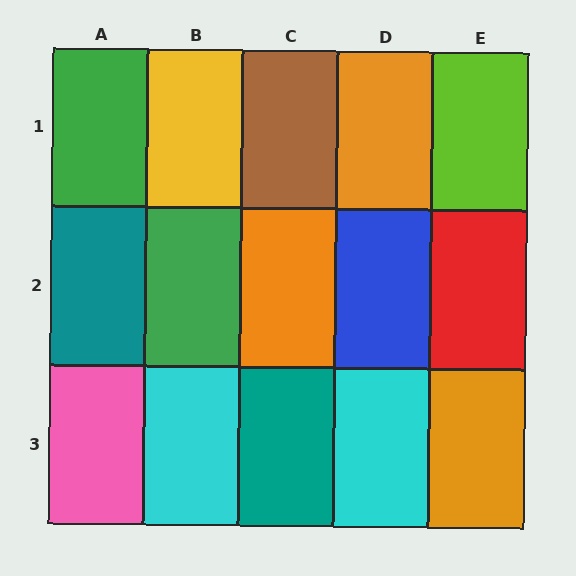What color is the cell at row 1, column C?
Brown.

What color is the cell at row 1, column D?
Orange.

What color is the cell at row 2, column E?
Red.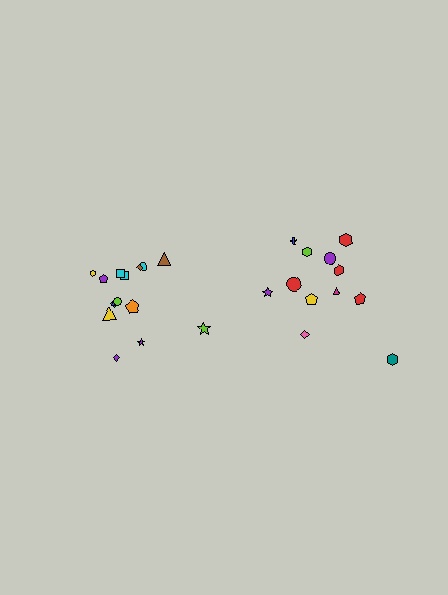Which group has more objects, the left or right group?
The left group.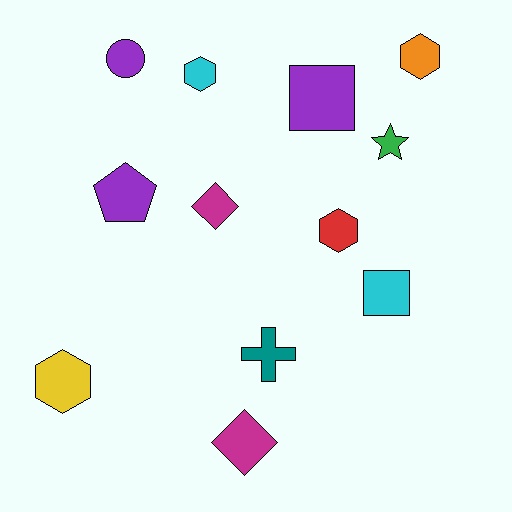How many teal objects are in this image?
There is 1 teal object.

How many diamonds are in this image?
There are 2 diamonds.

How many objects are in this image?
There are 12 objects.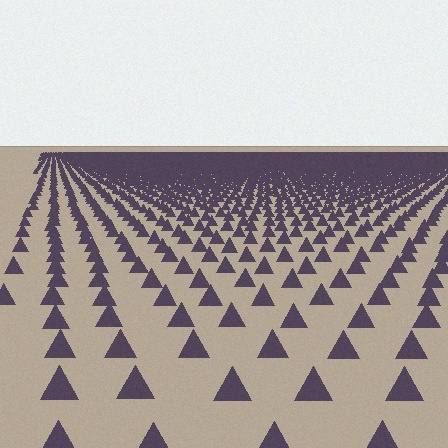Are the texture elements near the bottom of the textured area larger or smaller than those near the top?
Larger. Near the bottom, elements are closer to the viewer and appear at a bigger on-screen size.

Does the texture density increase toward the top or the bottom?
Density increases toward the top.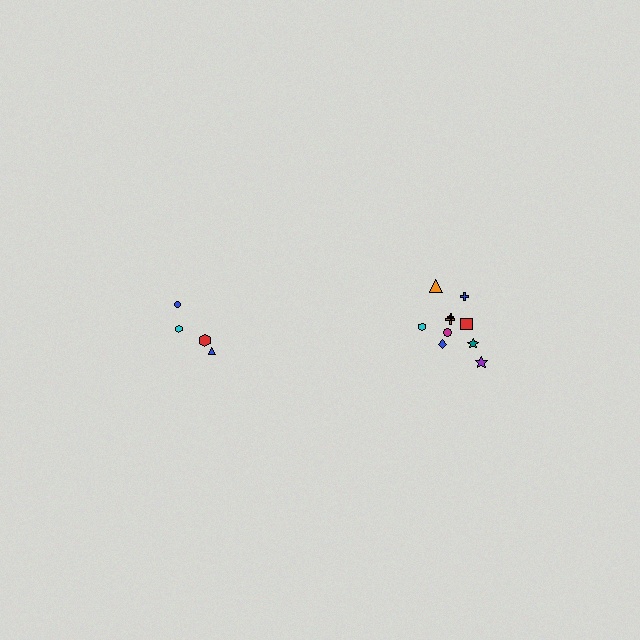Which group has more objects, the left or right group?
The right group.